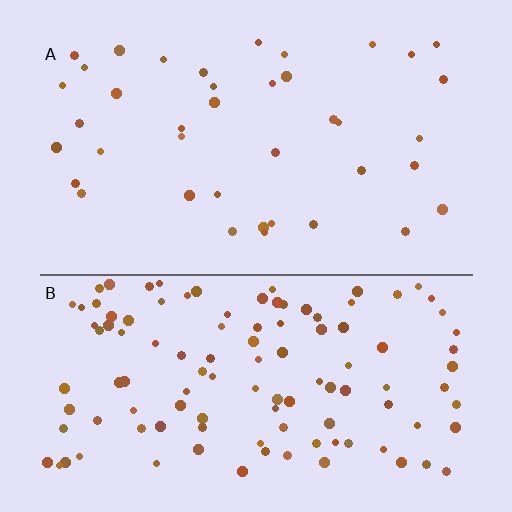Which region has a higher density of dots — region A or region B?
B (the bottom).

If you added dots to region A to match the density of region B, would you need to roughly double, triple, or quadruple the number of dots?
Approximately triple.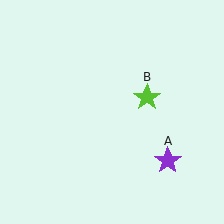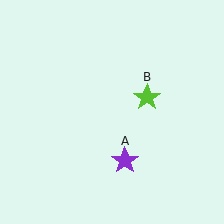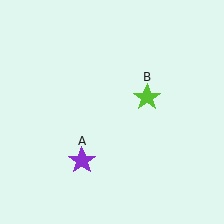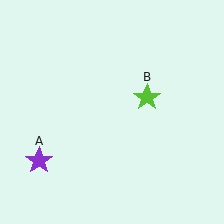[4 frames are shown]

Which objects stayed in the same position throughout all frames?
Lime star (object B) remained stationary.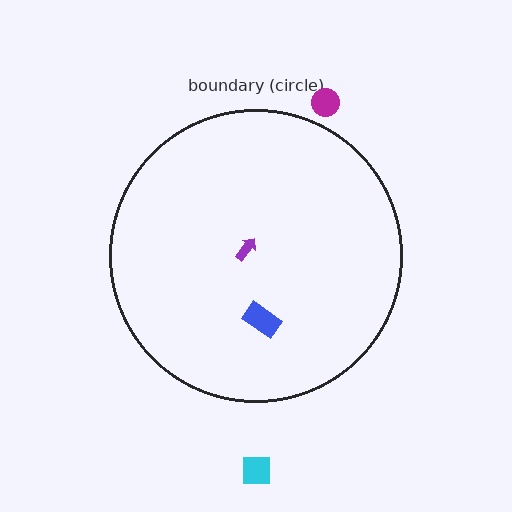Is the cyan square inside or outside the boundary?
Outside.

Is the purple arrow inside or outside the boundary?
Inside.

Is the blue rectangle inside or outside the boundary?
Inside.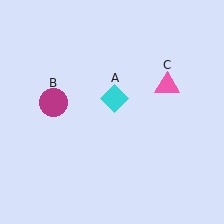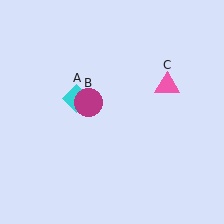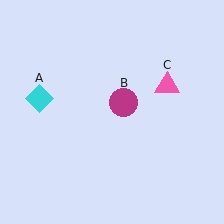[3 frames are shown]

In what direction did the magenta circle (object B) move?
The magenta circle (object B) moved right.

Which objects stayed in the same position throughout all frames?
Pink triangle (object C) remained stationary.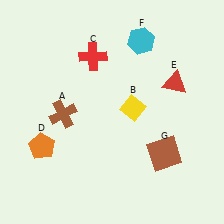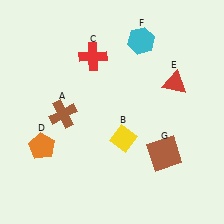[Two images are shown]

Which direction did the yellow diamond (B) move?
The yellow diamond (B) moved down.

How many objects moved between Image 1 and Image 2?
1 object moved between the two images.